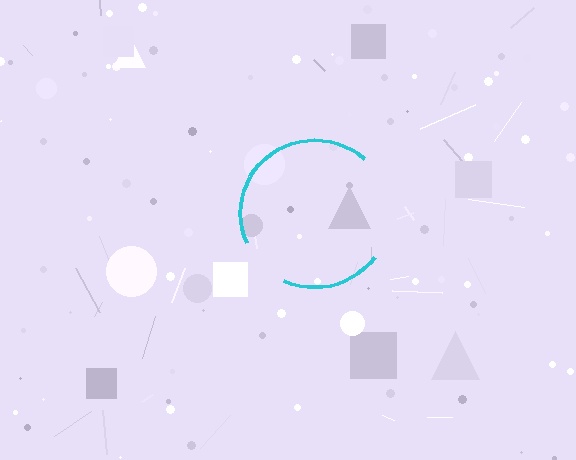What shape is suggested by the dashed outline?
The dashed outline suggests a circle.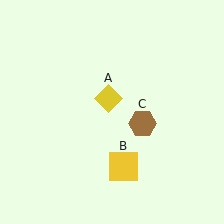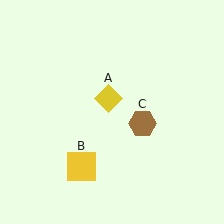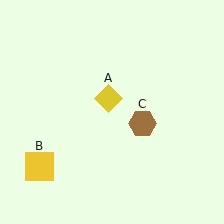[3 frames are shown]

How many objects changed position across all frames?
1 object changed position: yellow square (object B).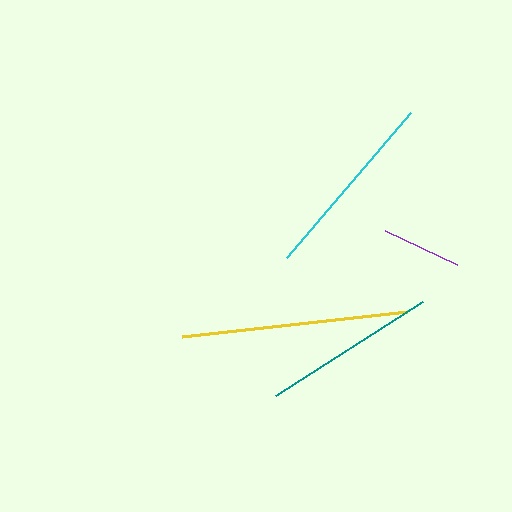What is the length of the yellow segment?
The yellow segment is approximately 226 pixels long.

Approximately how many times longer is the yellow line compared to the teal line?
The yellow line is approximately 1.3 times the length of the teal line.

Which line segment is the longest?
The yellow line is the longest at approximately 226 pixels.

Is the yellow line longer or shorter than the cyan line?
The yellow line is longer than the cyan line.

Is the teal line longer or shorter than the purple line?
The teal line is longer than the purple line.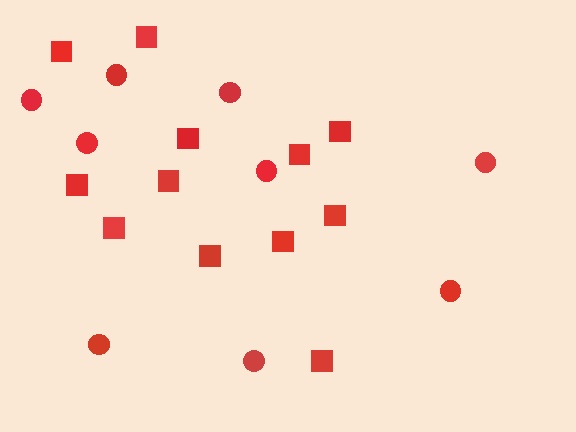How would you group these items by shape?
There are 2 groups: one group of squares (12) and one group of circles (9).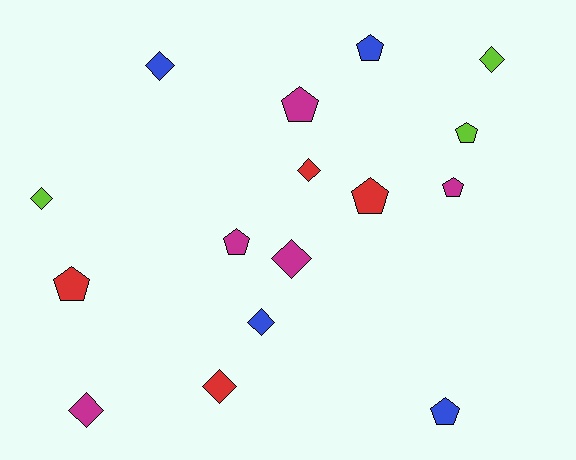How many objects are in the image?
There are 16 objects.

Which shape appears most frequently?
Diamond, with 8 objects.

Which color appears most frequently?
Magenta, with 5 objects.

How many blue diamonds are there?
There are 2 blue diamonds.